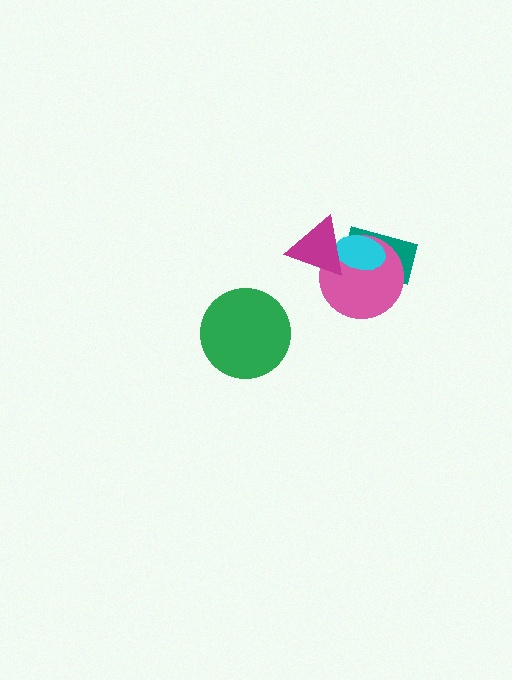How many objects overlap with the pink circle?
3 objects overlap with the pink circle.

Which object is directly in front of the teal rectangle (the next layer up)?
The pink circle is directly in front of the teal rectangle.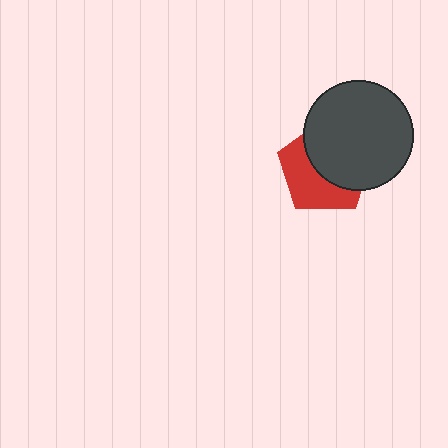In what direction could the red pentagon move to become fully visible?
The red pentagon could move toward the lower-left. That would shift it out from behind the dark gray circle entirely.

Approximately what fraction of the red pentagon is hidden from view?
Roughly 53% of the red pentagon is hidden behind the dark gray circle.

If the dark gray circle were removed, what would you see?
You would see the complete red pentagon.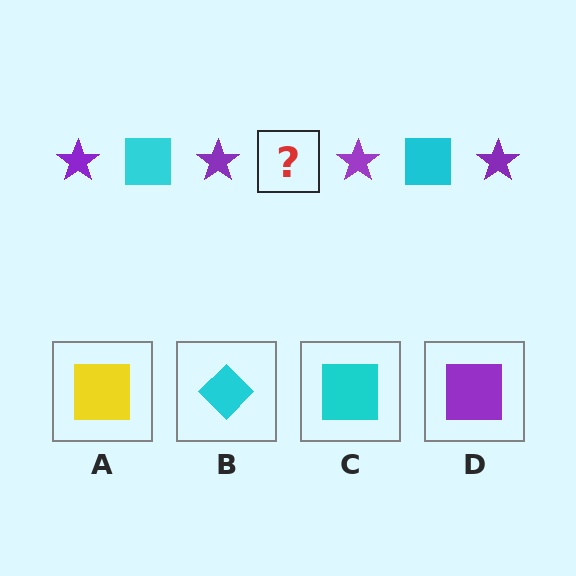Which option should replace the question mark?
Option C.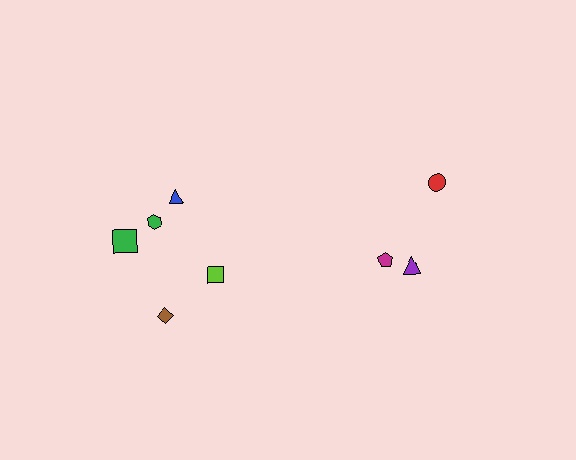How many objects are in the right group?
There are 3 objects.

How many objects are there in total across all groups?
There are 8 objects.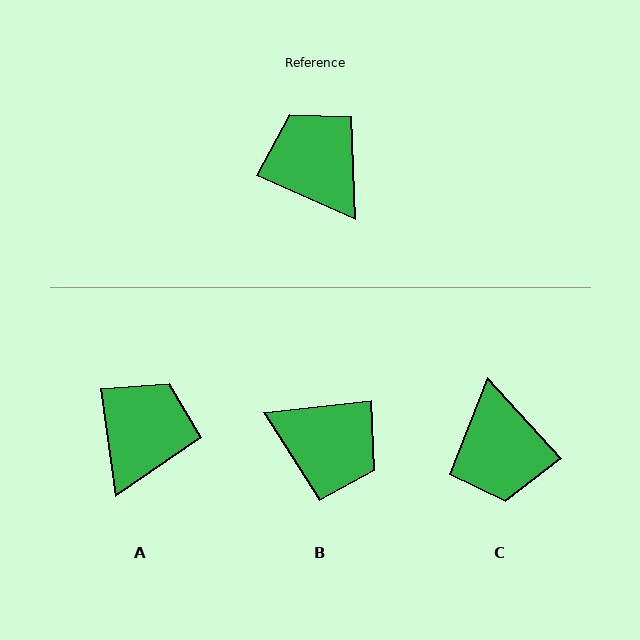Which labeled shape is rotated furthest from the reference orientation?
C, about 156 degrees away.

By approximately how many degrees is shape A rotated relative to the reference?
Approximately 58 degrees clockwise.